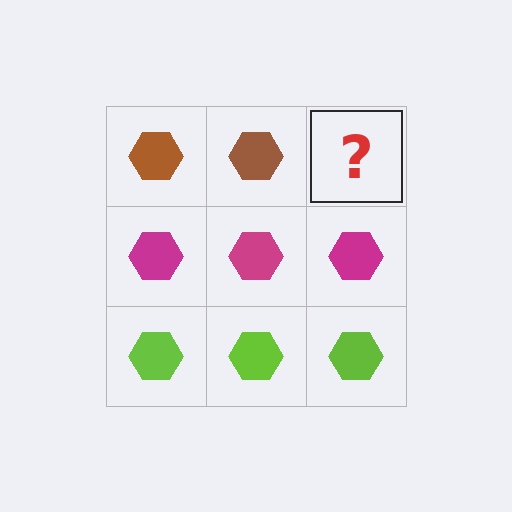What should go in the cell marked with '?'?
The missing cell should contain a brown hexagon.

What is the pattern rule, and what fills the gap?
The rule is that each row has a consistent color. The gap should be filled with a brown hexagon.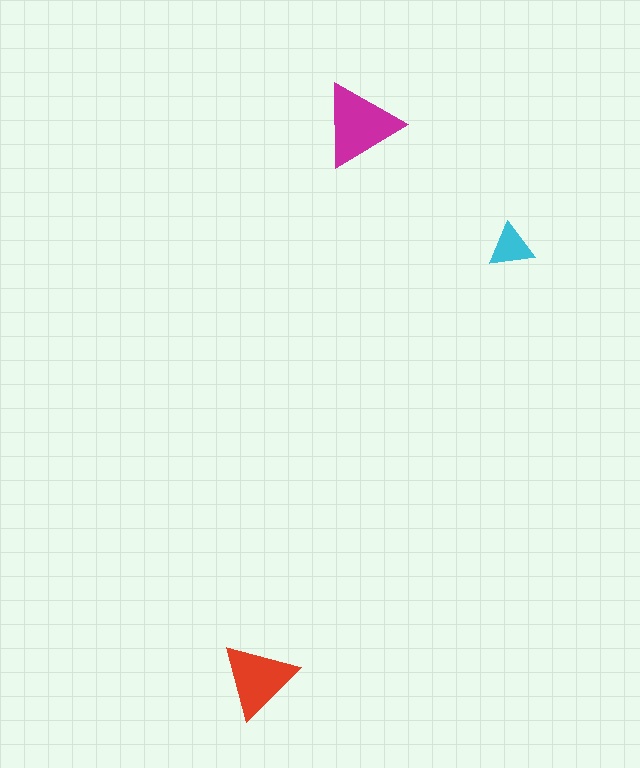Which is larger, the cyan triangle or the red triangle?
The red one.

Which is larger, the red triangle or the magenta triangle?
The magenta one.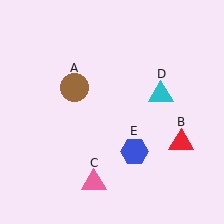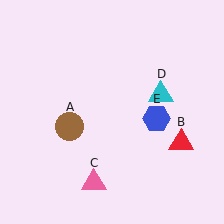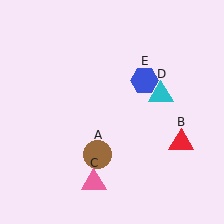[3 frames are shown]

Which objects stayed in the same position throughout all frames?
Red triangle (object B) and pink triangle (object C) and cyan triangle (object D) remained stationary.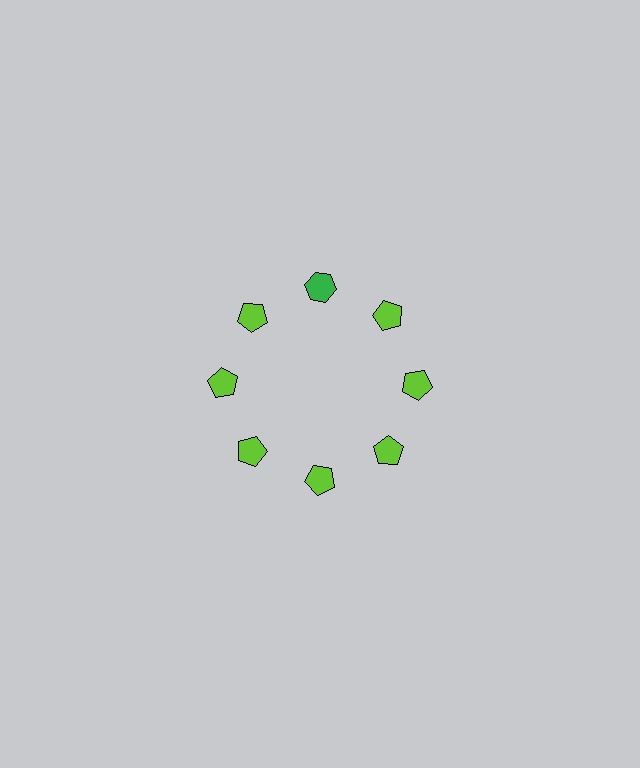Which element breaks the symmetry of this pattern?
The green hexagon at roughly the 12 o'clock position breaks the symmetry. All other shapes are lime pentagons.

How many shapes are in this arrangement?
There are 8 shapes arranged in a ring pattern.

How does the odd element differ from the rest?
It differs in both color (green instead of lime) and shape (hexagon instead of pentagon).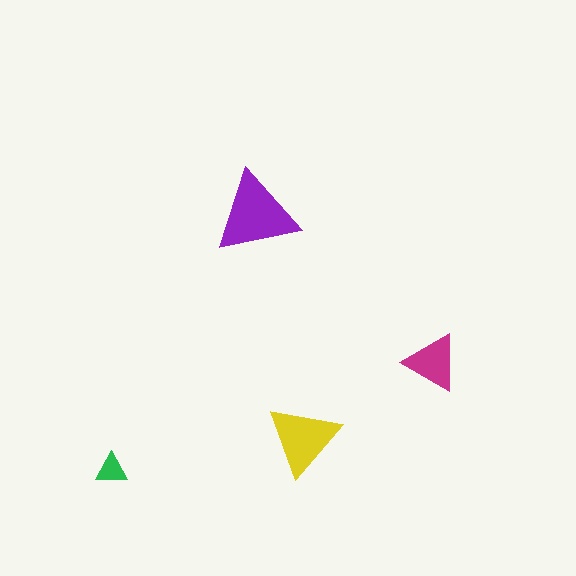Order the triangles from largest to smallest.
the purple one, the yellow one, the magenta one, the green one.